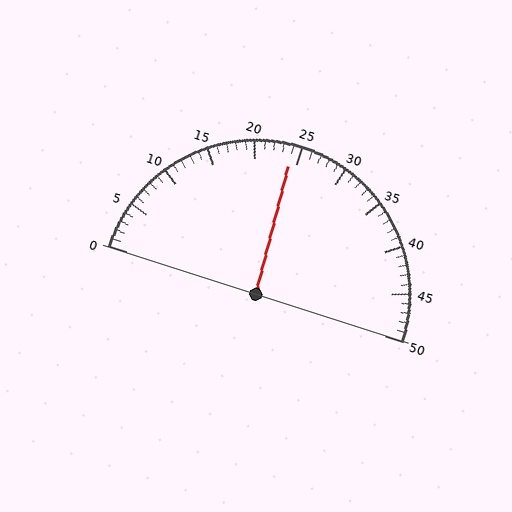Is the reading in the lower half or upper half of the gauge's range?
The reading is in the lower half of the range (0 to 50).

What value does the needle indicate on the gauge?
The needle indicates approximately 24.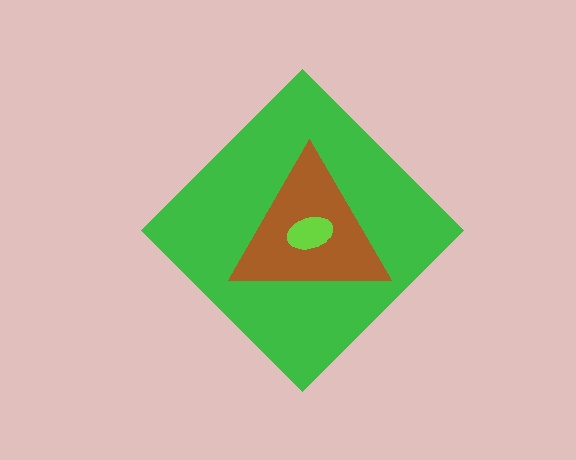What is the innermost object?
The lime ellipse.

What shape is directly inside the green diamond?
The brown triangle.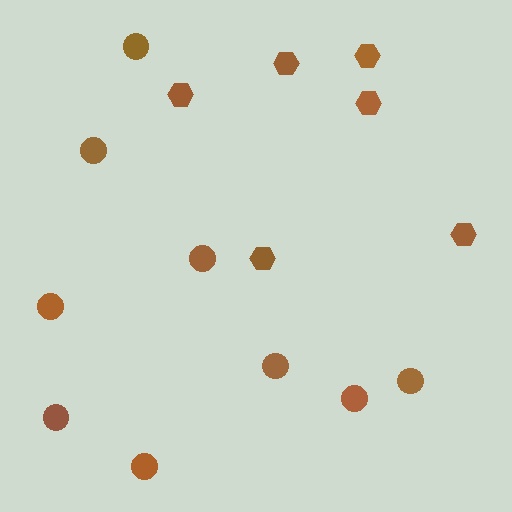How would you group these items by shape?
There are 2 groups: one group of hexagons (6) and one group of circles (9).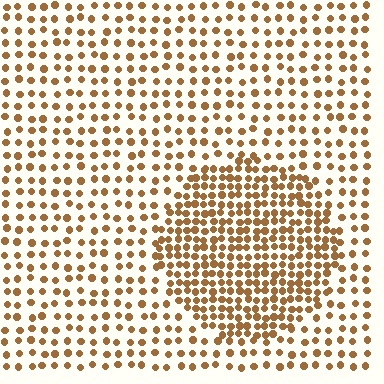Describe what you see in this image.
The image contains small brown elements arranged at two different densities. A circle-shaped region is visible where the elements are more densely packed than the surrounding area.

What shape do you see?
I see a circle.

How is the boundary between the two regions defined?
The boundary is defined by a change in element density (approximately 2.0x ratio). All elements are the same color, size, and shape.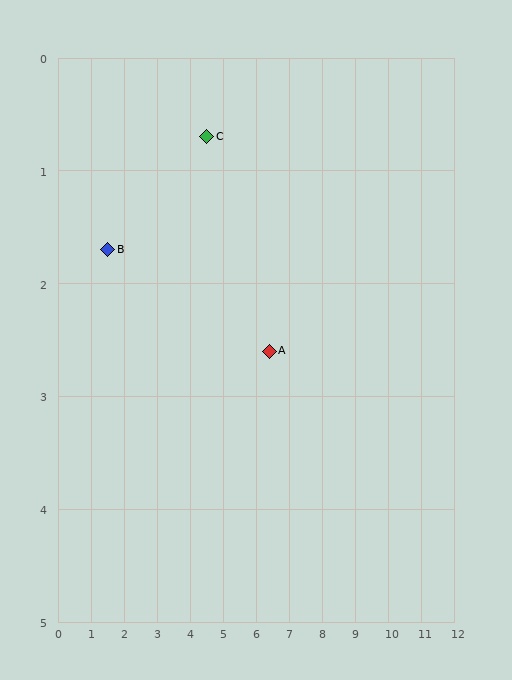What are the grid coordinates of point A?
Point A is at approximately (6.4, 2.6).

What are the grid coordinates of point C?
Point C is at approximately (4.5, 0.7).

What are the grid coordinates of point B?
Point B is at approximately (1.5, 1.7).